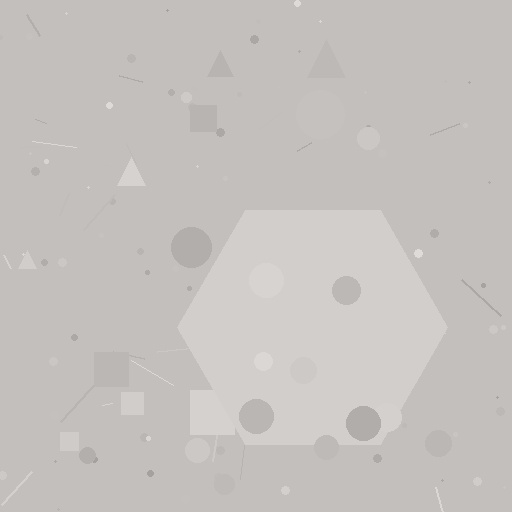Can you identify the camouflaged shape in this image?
The camouflaged shape is a hexagon.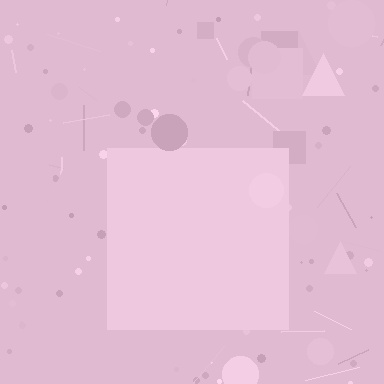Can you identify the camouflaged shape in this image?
The camouflaged shape is a square.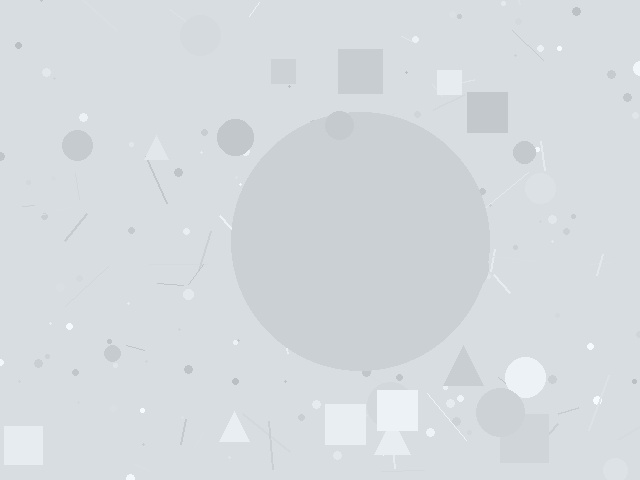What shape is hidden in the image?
A circle is hidden in the image.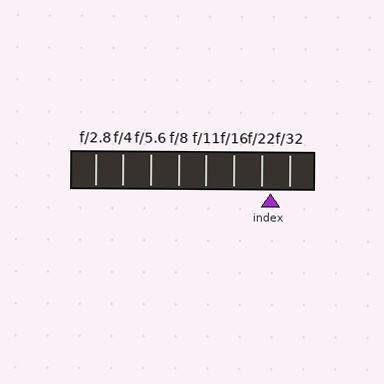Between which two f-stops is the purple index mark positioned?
The index mark is between f/22 and f/32.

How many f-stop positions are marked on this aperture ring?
There are 8 f-stop positions marked.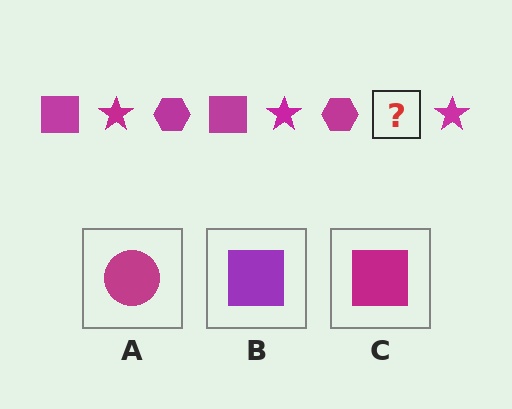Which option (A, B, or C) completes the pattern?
C.